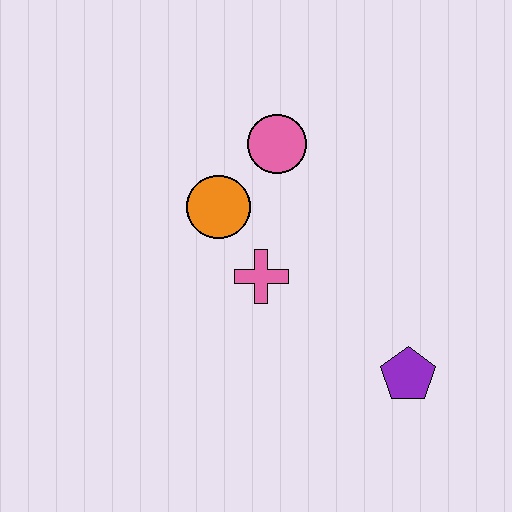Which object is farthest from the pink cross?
The purple pentagon is farthest from the pink cross.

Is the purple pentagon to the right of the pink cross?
Yes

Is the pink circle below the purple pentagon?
No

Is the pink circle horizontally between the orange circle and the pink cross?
No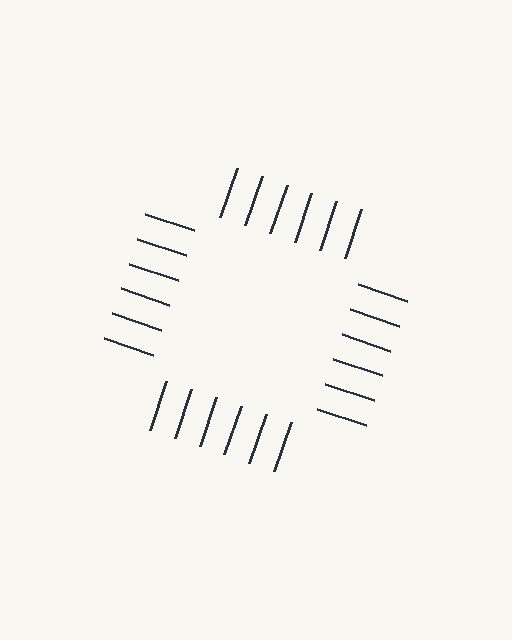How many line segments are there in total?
24 — 6 along each of the 4 edges.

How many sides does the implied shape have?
4 sides — the line-ends trace a square.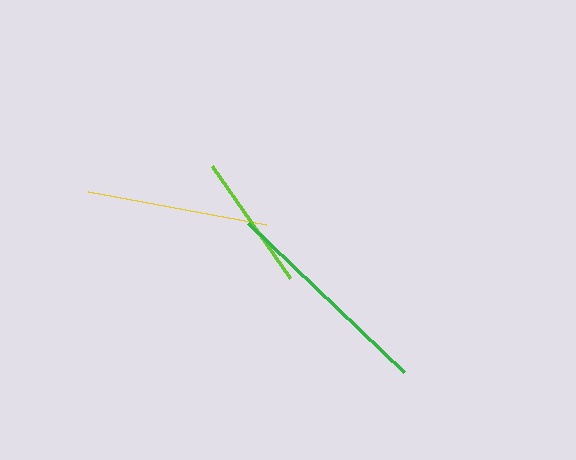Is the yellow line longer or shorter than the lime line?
The yellow line is longer than the lime line.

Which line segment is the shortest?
The lime line is the shortest at approximately 136 pixels.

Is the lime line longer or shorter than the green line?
The green line is longer than the lime line.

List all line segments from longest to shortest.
From longest to shortest: green, yellow, lime.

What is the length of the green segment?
The green segment is approximately 215 pixels long.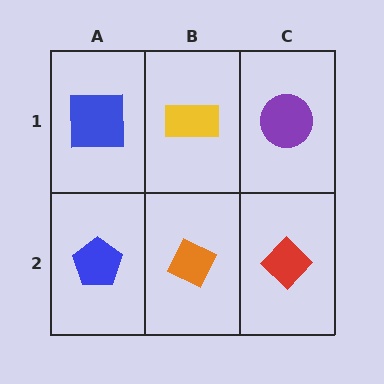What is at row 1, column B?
A yellow rectangle.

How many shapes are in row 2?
3 shapes.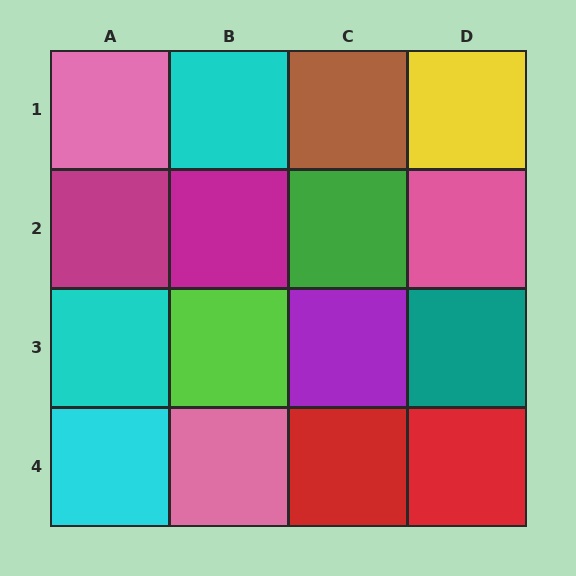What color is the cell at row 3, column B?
Lime.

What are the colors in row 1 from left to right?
Pink, cyan, brown, yellow.